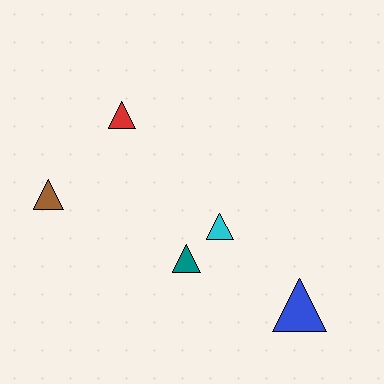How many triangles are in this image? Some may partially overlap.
There are 5 triangles.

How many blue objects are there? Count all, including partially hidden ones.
There is 1 blue object.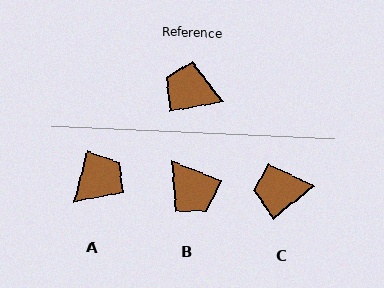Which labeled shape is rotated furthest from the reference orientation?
B, about 148 degrees away.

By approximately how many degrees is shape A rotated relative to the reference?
Approximately 115 degrees clockwise.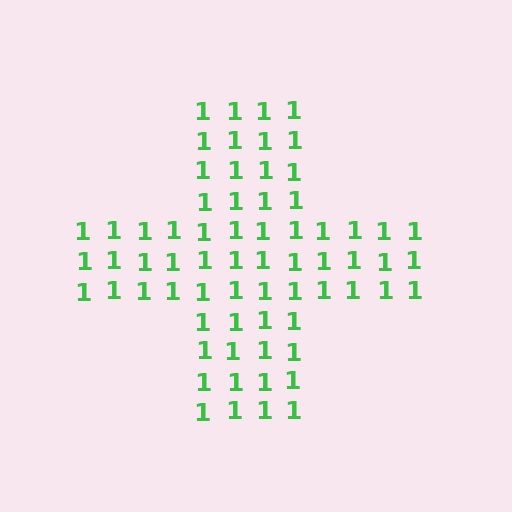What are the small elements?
The small elements are digit 1's.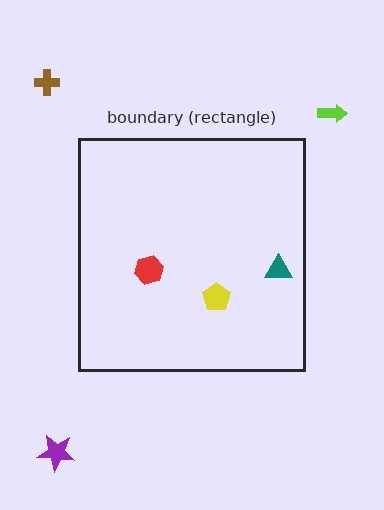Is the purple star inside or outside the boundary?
Outside.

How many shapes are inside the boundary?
3 inside, 3 outside.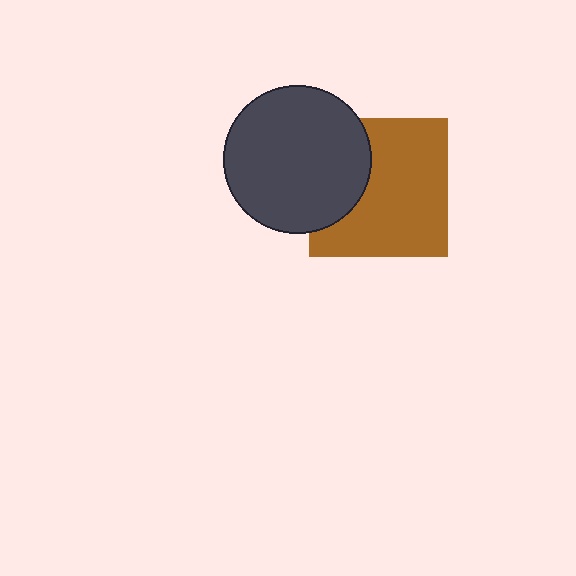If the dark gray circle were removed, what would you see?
You would see the complete brown square.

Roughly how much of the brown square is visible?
Most of it is visible (roughly 69%).